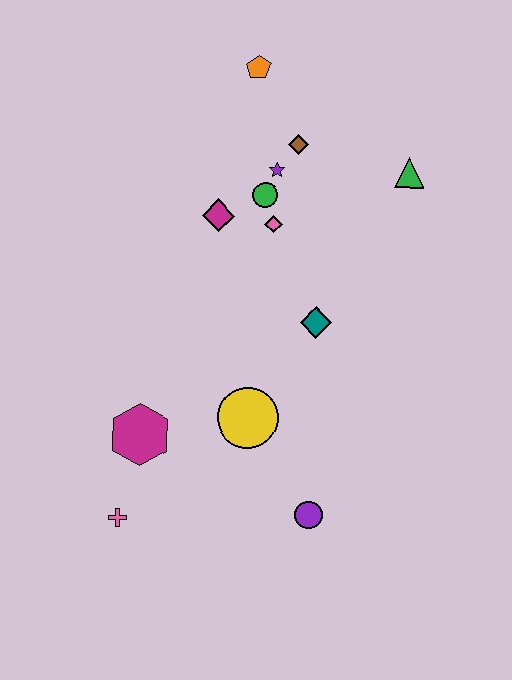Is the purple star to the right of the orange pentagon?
Yes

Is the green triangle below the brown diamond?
Yes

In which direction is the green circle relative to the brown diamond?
The green circle is below the brown diamond.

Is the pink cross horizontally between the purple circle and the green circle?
No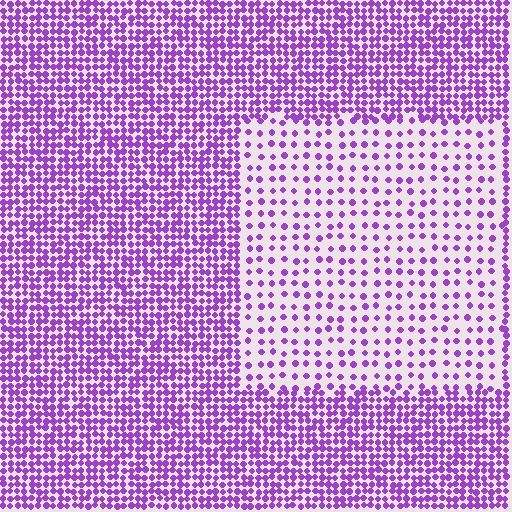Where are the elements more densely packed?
The elements are more densely packed outside the rectangle boundary.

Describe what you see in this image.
The image contains small purple elements arranged at two different densities. A rectangle-shaped region is visible where the elements are less densely packed than the surrounding area.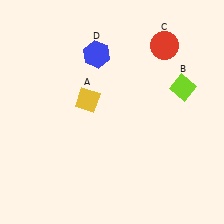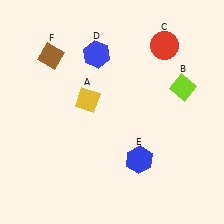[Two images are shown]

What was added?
A blue hexagon (E), a brown diamond (F) were added in Image 2.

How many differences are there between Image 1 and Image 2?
There are 2 differences between the two images.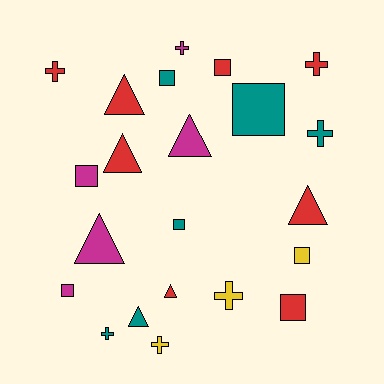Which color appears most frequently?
Red, with 8 objects.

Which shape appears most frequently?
Square, with 8 objects.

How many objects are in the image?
There are 22 objects.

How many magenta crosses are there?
There is 1 magenta cross.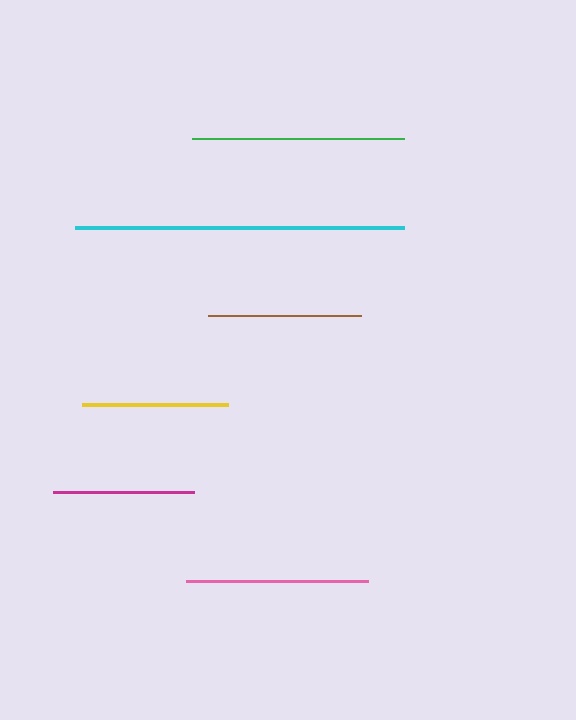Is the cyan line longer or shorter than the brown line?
The cyan line is longer than the brown line.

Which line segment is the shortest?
The magenta line is the shortest at approximately 141 pixels.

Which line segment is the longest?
The cyan line is the longest at approximately 329 pixels.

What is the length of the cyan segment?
The cyan segment is approximately 329 pixels long.